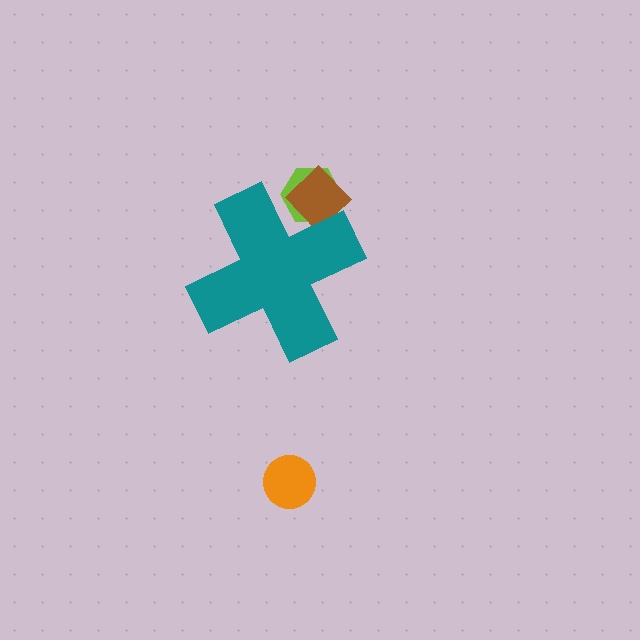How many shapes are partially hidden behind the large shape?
2 shapes are partially hidden.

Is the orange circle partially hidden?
No, the orange circle is fully visible.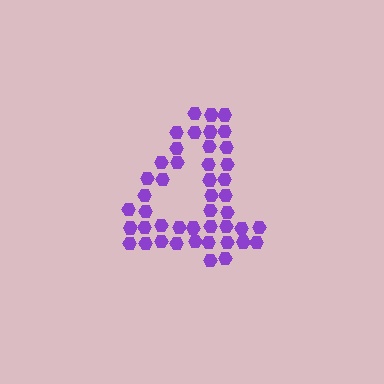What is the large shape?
The large shape is the digit 4.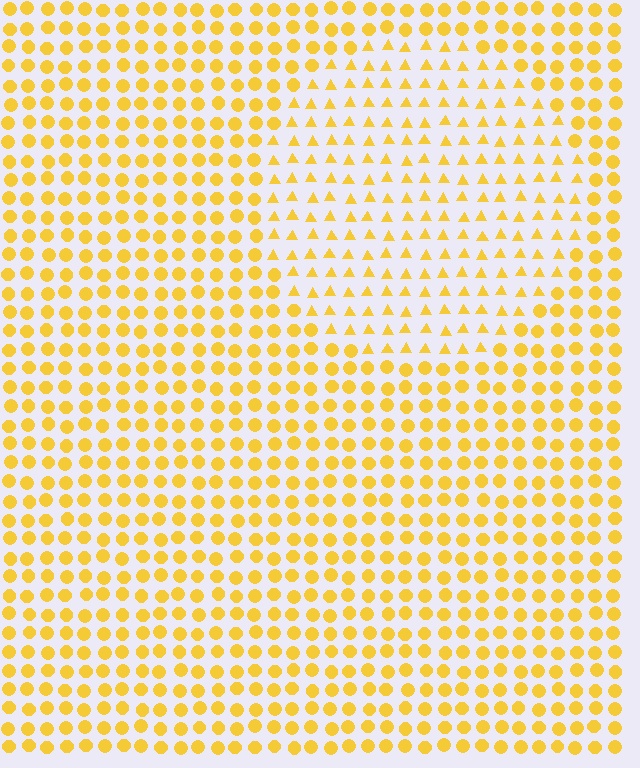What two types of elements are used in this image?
The image uses triangles inside the circle region and circles outside it.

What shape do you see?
I see a circle.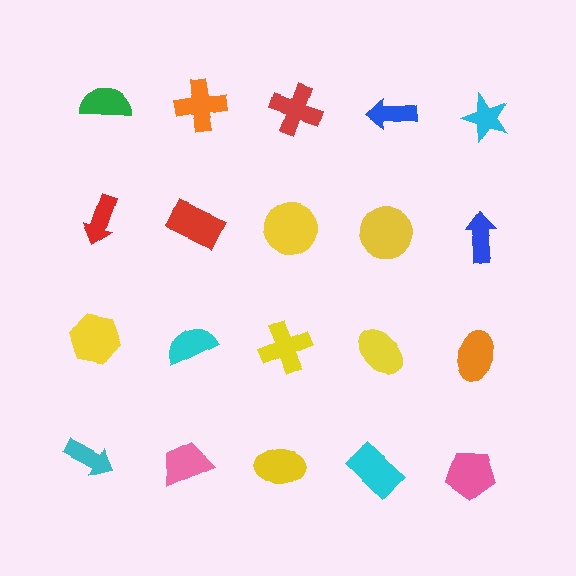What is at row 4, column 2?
A pink trapezoid.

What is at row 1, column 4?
A blue arrow.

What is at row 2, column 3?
A yellow circle.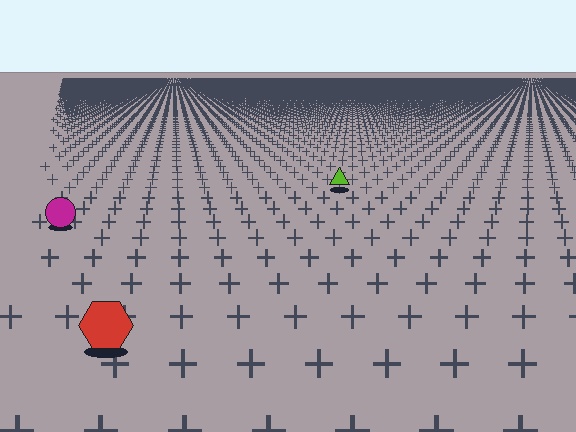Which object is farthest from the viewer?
The lime triangle is farthest from the viewer. It appears smaller and the ground texture around it is denser.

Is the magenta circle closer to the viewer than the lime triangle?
Yes. The magenta circle is closer — you can tell from the texture gradient: the ground texture is coarser near it.